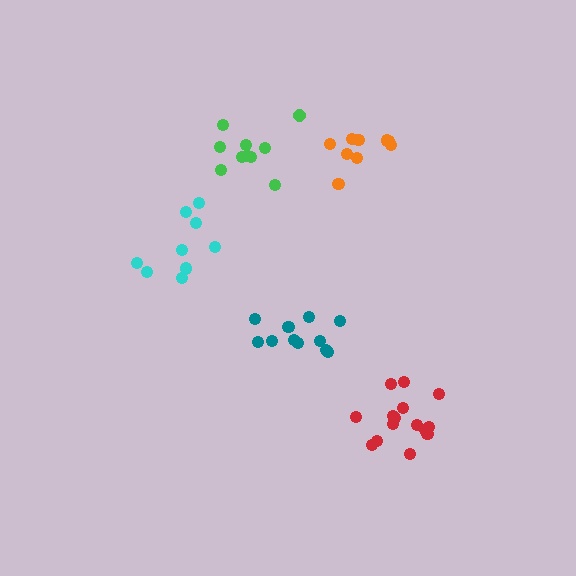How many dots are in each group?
Group 1: 10 dots, Group 2: 15 dots, Group 3: 9 dots, Group 4: 9 dots, Group 5: 11 dots (54 total).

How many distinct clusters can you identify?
There are 5 distinct clusters.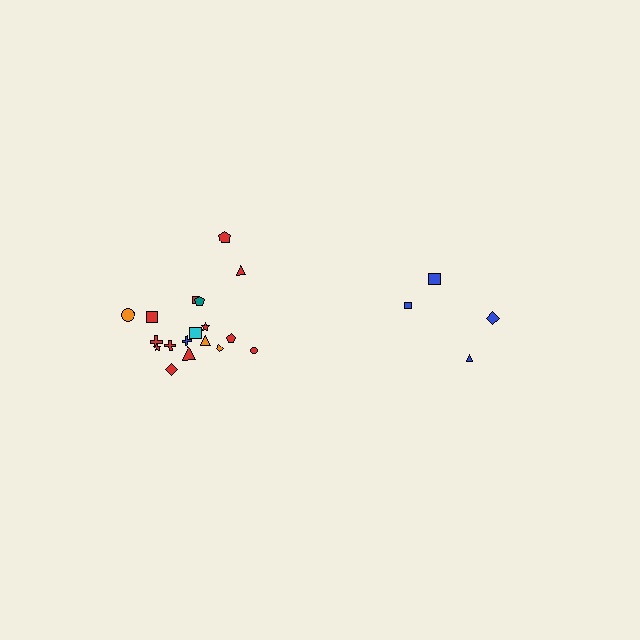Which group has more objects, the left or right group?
The left group.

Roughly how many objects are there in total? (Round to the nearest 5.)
Roughly 20 objects in total.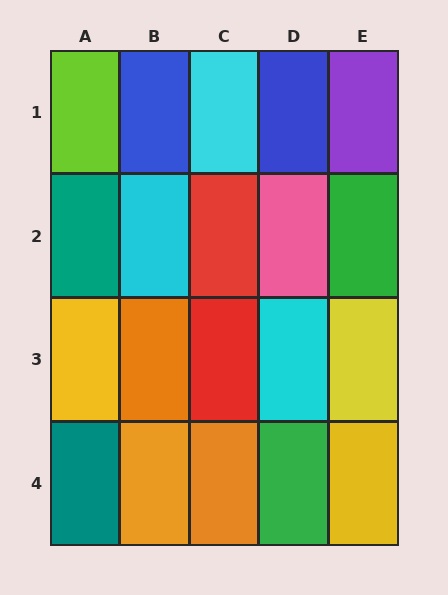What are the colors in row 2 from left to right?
Teal, cyan, red, pink, green.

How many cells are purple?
1 cell is purple.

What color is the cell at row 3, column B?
Orange.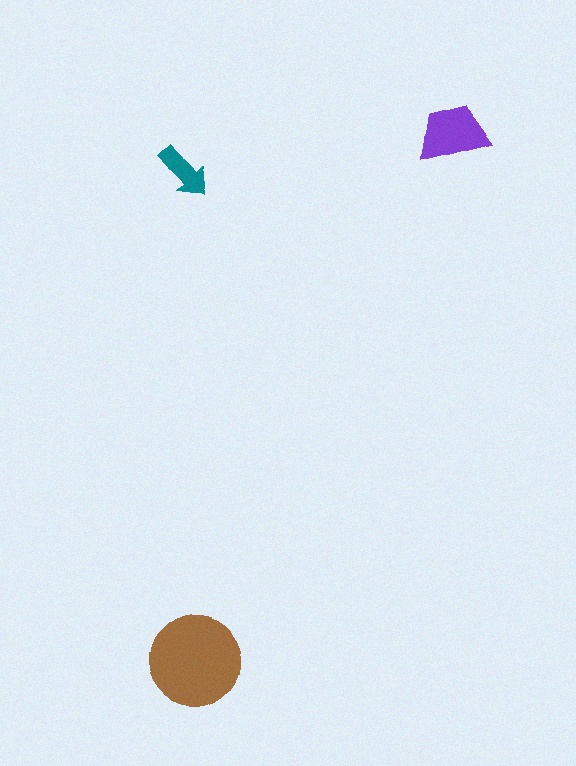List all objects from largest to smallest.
The brown circle, the purple trapezoid, the teal arrow.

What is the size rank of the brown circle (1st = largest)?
1st.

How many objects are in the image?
There are 3 objects in the image.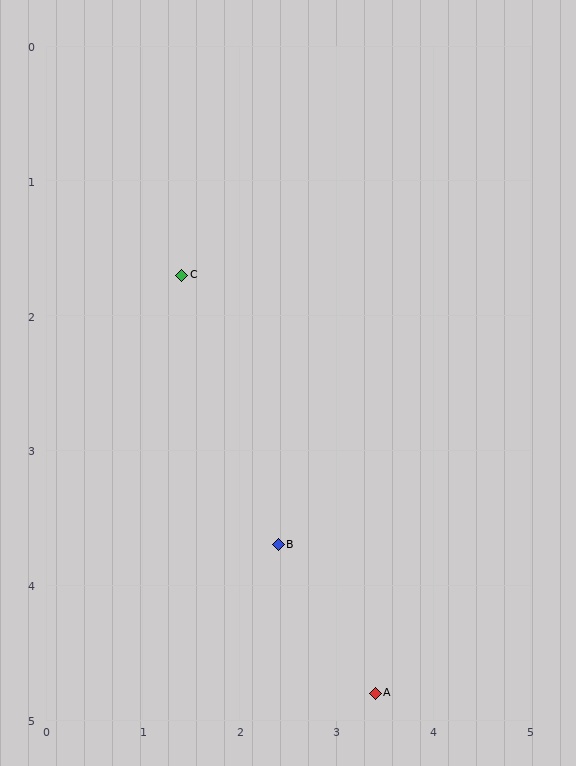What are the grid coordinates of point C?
Point C is at approximately (1.4, 1.7).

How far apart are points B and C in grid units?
Points B and C are about 2.2 grid units apart.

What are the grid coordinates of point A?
Point A is at approximately (3.4, 4.8).